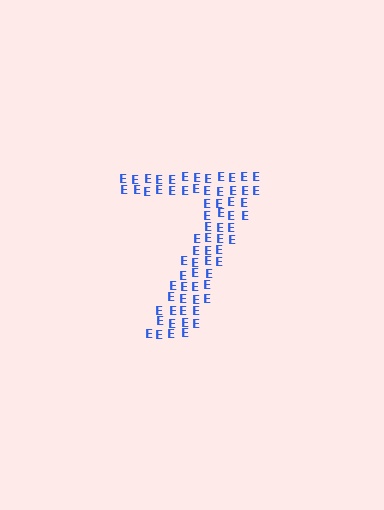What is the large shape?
The large shape is the digit 7.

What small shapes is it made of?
It is made of small letter E's.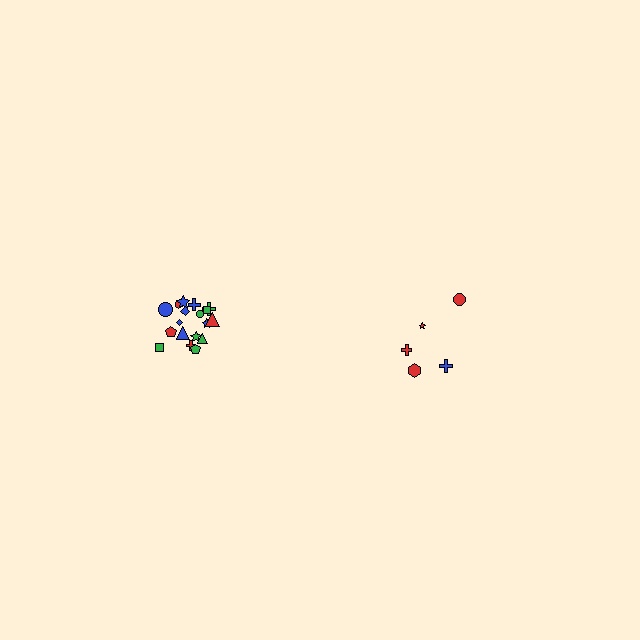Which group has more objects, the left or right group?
The left group.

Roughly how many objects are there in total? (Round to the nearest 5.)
Roughly 25 objects in total.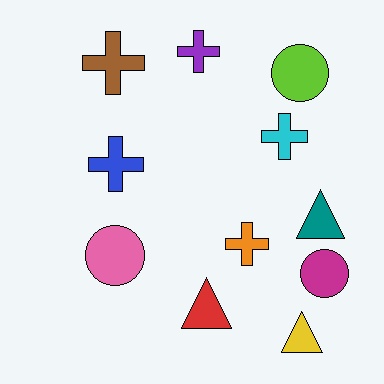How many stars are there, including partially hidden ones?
There are no stars.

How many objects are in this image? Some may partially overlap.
There are 11 objects.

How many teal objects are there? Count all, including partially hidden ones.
There is 1 teal object.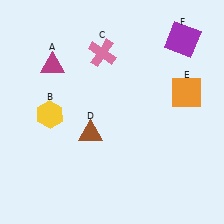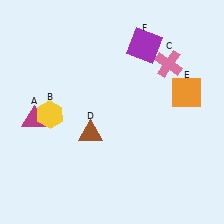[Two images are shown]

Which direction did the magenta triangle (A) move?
The magenta triangle (A) moved down.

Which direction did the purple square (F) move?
The purple square (F) moved left.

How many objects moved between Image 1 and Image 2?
3 objects moved between the two images.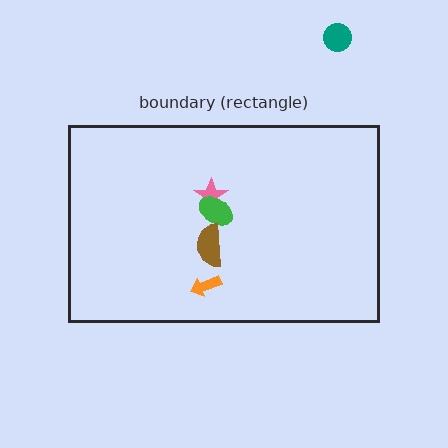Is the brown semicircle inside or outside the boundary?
Inside.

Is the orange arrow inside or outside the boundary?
Inside.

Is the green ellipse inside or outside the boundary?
Inside.